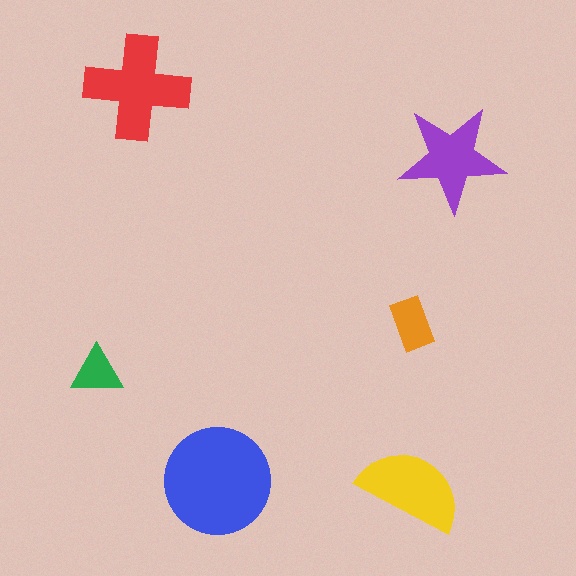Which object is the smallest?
The green triangle.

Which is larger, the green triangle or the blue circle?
The blue circle.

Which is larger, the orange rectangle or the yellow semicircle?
The yellow semicircle.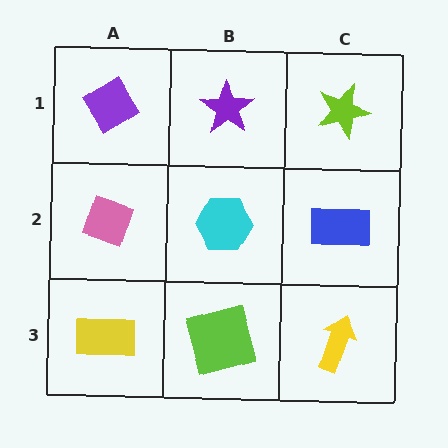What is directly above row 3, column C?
A blue rectangle.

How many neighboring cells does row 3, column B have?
3.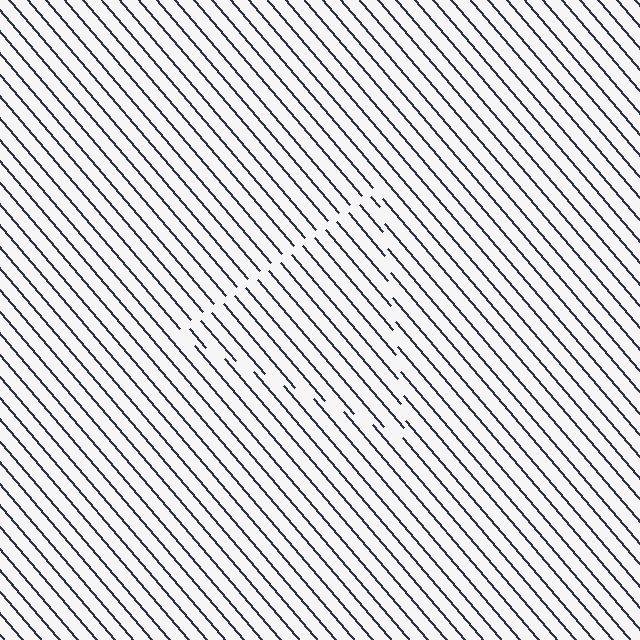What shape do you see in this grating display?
An illusory triangle. The interior of the shape contains the same grating, shifted by half a period — the contour is defined by the phase discontinuity where line-ends from the inner and outer gratings abut.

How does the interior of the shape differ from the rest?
The interior of the shape contains the same grating, shifted by half a period — the contour is defined by the phase discontinuity where line-ends from the inner and outer gratings abut.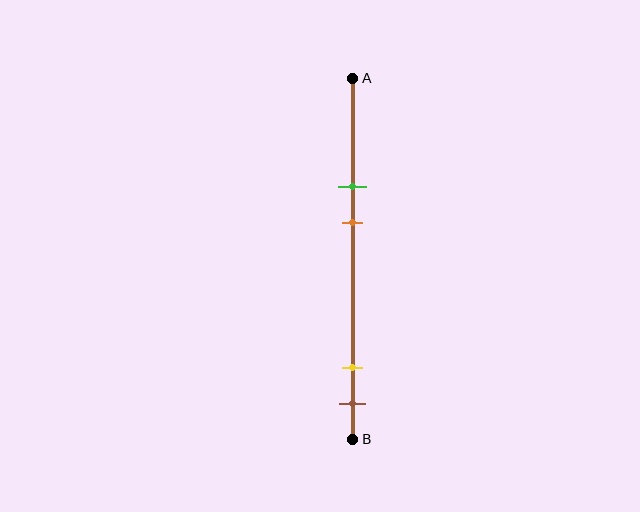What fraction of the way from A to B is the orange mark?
The orange mark is approximately 40% (0.4) of the way from A to B.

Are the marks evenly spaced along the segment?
No, the marks are not evenly spaced.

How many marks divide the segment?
There are 4 marks dividing the segment.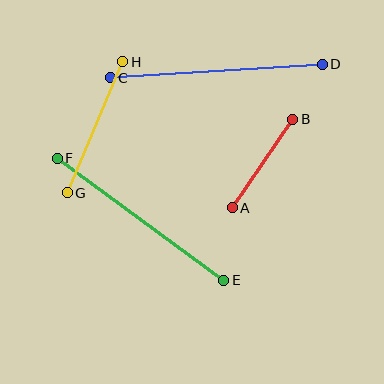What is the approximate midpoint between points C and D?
The midpoint is at approximately (216, 71) pixels.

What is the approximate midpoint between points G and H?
The midpoint is at approximately (95, 127) pixels.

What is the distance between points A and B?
The distance is approximately 107 pixels.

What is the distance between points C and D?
The distance is approximately 212 pixels.